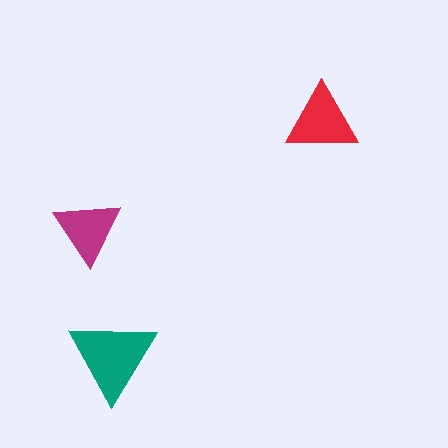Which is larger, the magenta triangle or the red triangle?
The red one.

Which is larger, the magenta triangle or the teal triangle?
The teal one.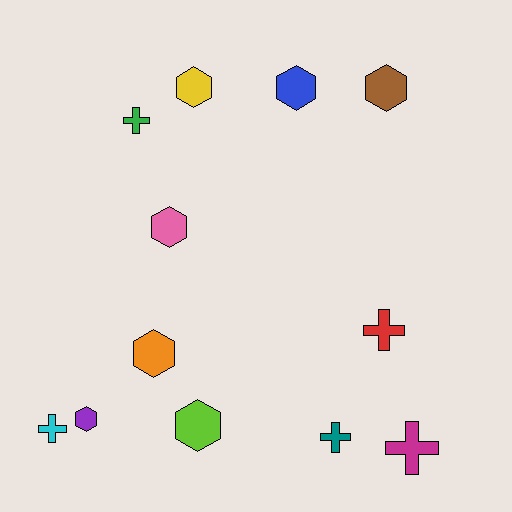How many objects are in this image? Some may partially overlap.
There are 12 objects.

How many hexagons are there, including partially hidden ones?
There are 7 hexagons.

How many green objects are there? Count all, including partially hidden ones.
There is 1 green object.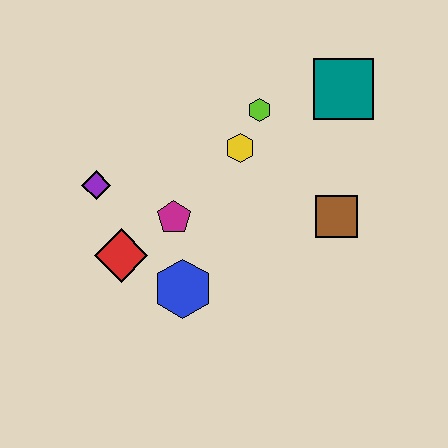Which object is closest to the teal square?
The lime hexagon is closest to the teal square.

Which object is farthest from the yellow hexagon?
The red diamond is farthest from the yellow hexagon.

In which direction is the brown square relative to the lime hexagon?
The brown square is below the lime hexagon.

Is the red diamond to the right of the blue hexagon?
No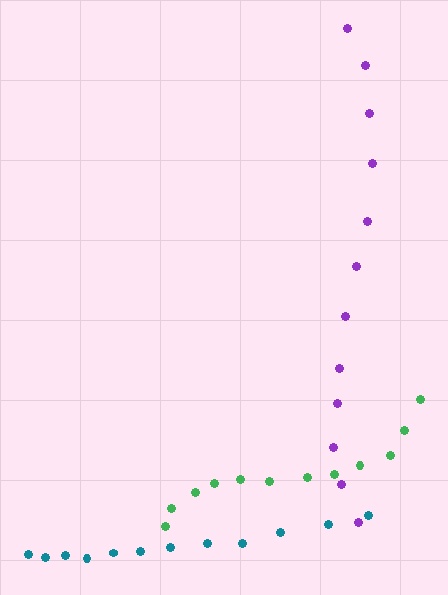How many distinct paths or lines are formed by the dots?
There are 3 distinct paths.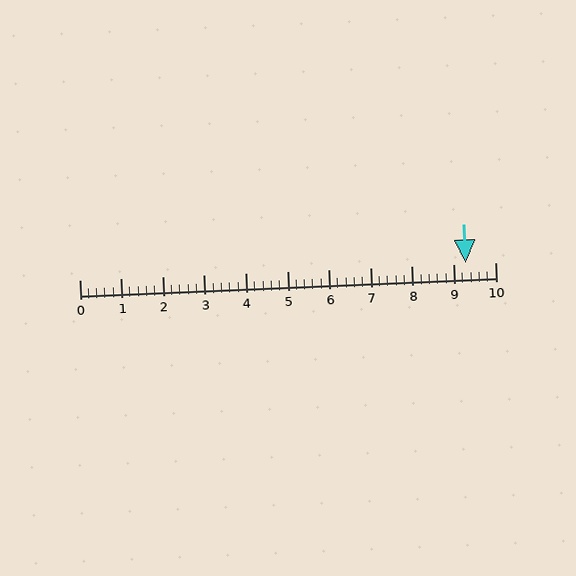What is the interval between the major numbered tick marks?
The major tick marks are spaced 1 units apart.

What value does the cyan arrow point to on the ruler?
The cyan arrow points to approximately 9.3.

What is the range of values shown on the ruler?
The ruler shows values from 0 to 10.